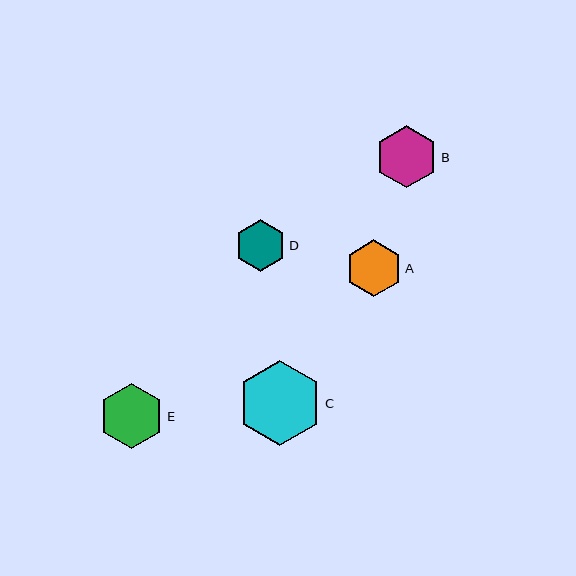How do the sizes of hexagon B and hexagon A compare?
Hexagon B and hexagon A are approximately the same size.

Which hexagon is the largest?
Hexagon C is the largest with a size of approximately 85 pixels.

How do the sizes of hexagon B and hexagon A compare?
Hexagon B and hexagon A are approximately the same size.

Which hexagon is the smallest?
Hexagon D is the smallest with a size of approximately 51 pixels.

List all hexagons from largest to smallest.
From largest to smallest: C, E, B, A, D.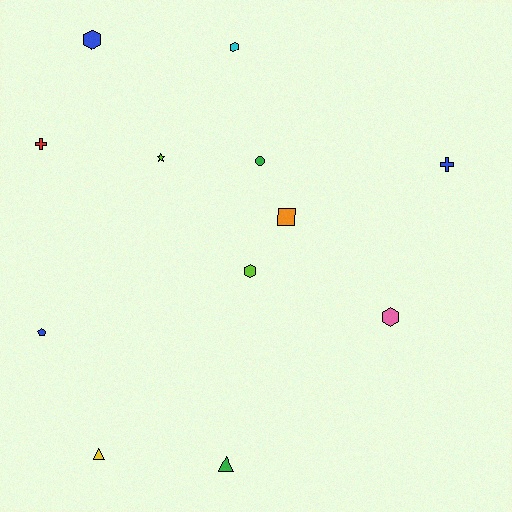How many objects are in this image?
There are 12 objects.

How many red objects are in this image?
There is 1 red object.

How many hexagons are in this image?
There are 4 hexagons.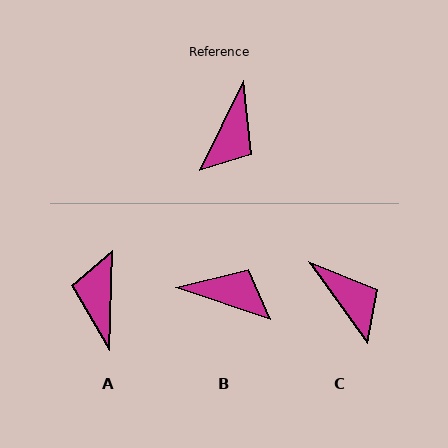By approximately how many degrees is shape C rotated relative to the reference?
Approximately 62 degrees counter-clockwise.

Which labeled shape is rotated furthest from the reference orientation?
A, about 156 degrees away.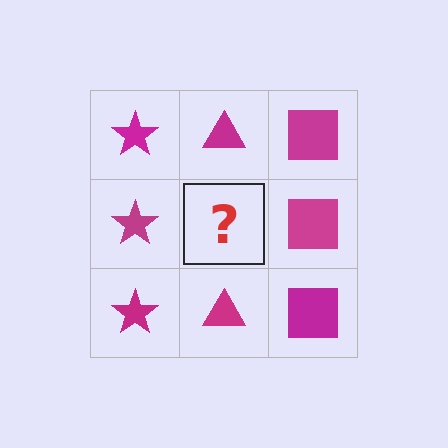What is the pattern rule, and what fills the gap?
The rule is that each column has a consistent shape. The gap should be filled with a magenta triangle.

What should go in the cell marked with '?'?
The missing cell should contain a magenta triangle.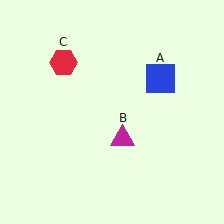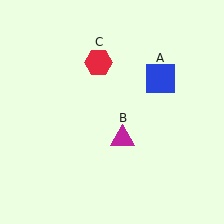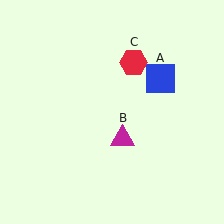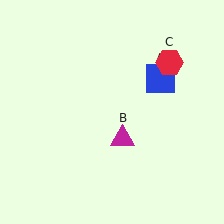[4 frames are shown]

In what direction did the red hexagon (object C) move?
The red hexagon (object C) moved right.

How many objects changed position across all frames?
1 object changed position: red hexagon (object C).